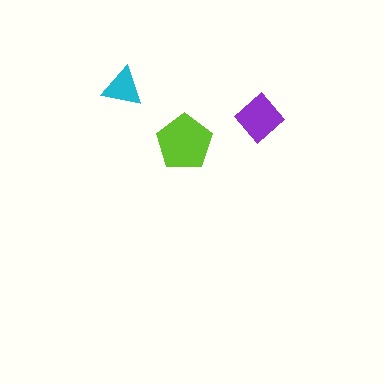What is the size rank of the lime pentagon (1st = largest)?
1st.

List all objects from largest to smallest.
The lime pentagon, the purple diamond, the cyan triangle.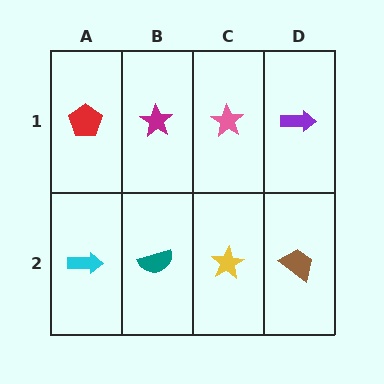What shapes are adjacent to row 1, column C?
A yellow star (row 2, column C), a magenta star (row 1, column B), a purple arrow (row 1, column D).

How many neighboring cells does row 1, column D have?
2.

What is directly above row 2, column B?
A magenta star.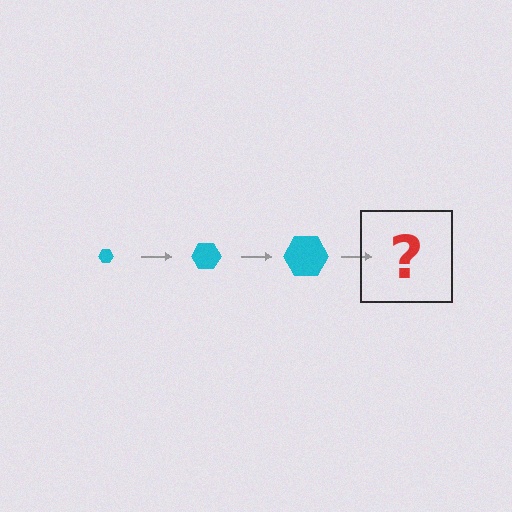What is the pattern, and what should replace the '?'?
The pattern is that the hexagon gets progressively larger each step. The '?' should be a cyan hexagon, larger than the previous one.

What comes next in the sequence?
The next element should be a cyan hexagon, larger than the previous one.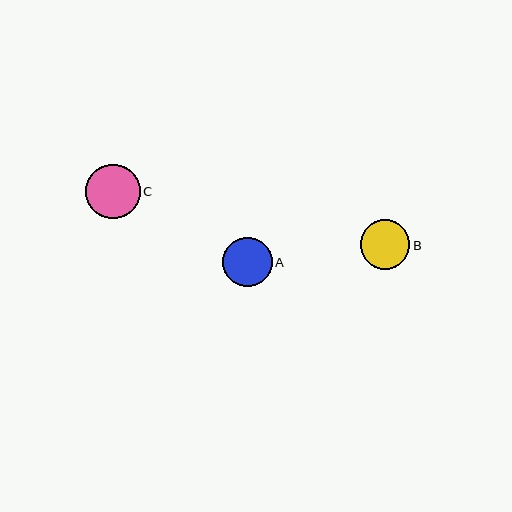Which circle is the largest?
Circle C is the largest with a size of approximately 54 pixels.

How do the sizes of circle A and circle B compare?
Circle A and circle B are approximately the same size.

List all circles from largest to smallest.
From largest to smallest: C, A, B.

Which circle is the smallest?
Circle B is the smallest with a size of approximately 50 pixels.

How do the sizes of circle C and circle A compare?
Circle C and circle A are approximately the same size.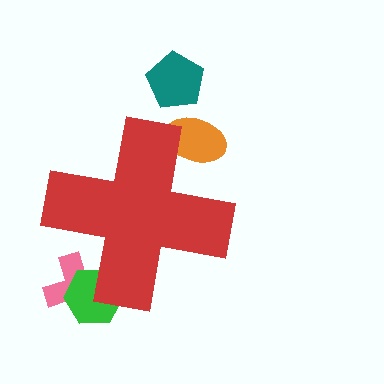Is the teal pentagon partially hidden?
No, the teal pentagon is fully visible.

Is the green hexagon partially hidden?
Yes, the green hexagon is partially hidden behind the red cross.